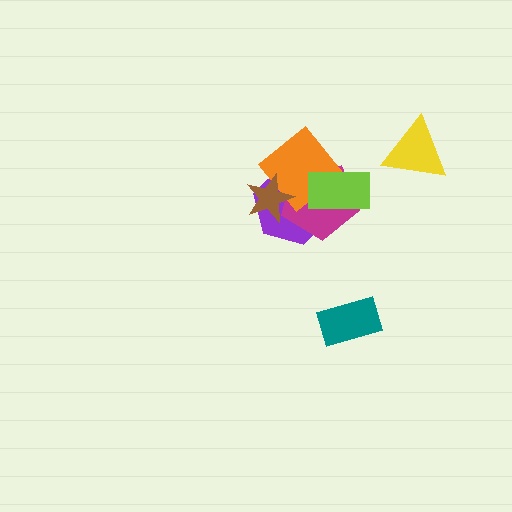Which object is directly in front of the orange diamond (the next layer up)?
The brown star is directly in front of the orange diamond.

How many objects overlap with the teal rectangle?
0 objects overlap with the teal rectangle.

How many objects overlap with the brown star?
3 objects overlap with the brown star.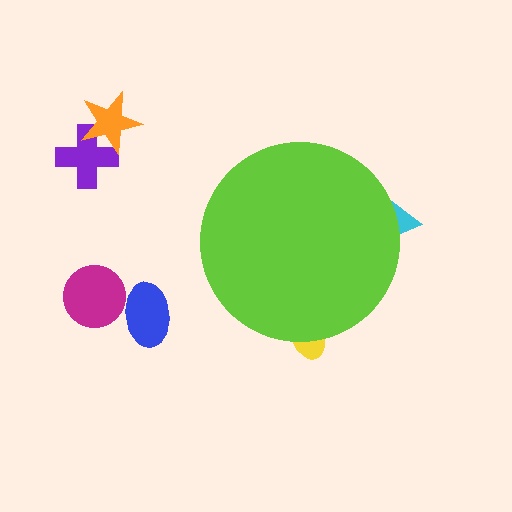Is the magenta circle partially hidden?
No, the magenta circle is fully visible.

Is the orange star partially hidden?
No, the orange star is fully visible.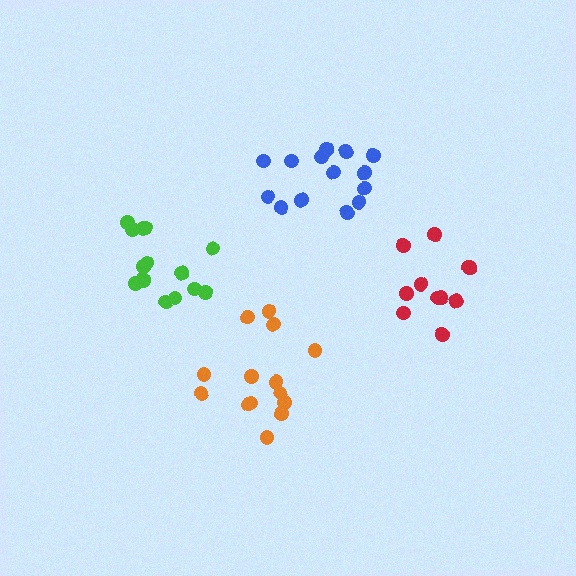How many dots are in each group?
Group 1: 15 dots, Group 2: 14 dots, Group 3: 11 dots, Group 4: 14 dots (54 total).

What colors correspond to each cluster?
The clusters are colored: green, blue, red, orange.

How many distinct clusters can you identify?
There are 4 distinct clusters.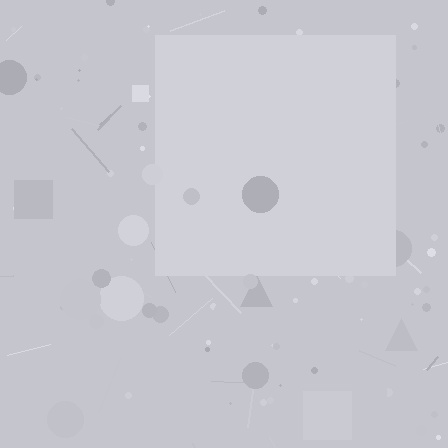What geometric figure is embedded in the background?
A square is embedded in the background.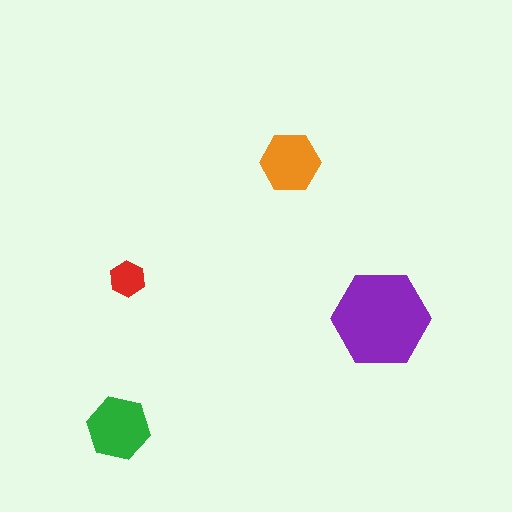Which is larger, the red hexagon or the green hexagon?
The green one.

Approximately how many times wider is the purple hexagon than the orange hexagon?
About 1.5 times wider.